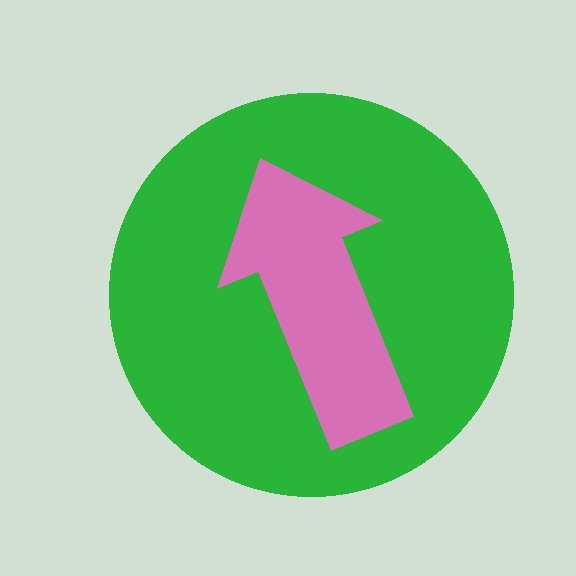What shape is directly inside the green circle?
The pink arrow.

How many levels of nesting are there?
2.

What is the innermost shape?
The pink arrow.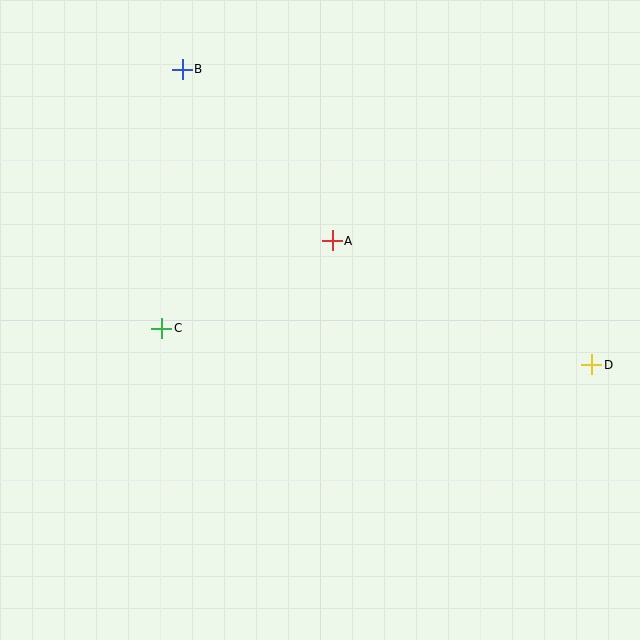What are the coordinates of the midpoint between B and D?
The midpoint between B and D is at (387, 217).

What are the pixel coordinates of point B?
Point B is at (182, 69).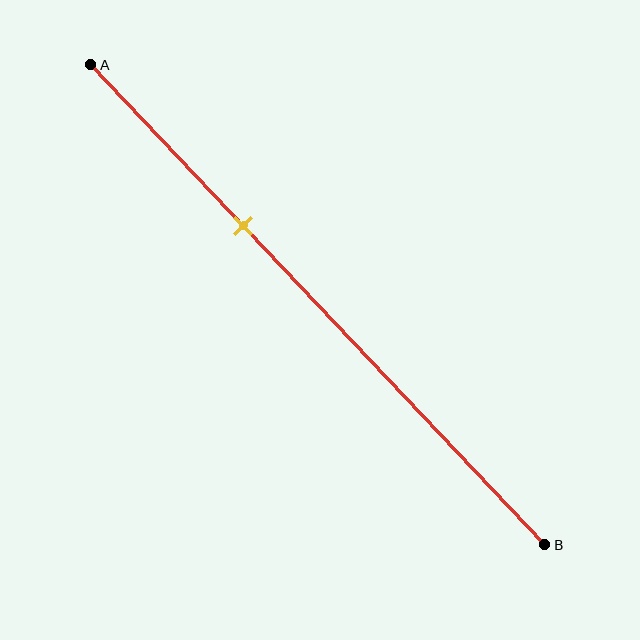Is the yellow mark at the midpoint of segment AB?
No, the mark is at about 35% from A, not at the 50% midpoint.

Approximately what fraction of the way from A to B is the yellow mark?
The yellow mark is approximately 35% of the way from A to B.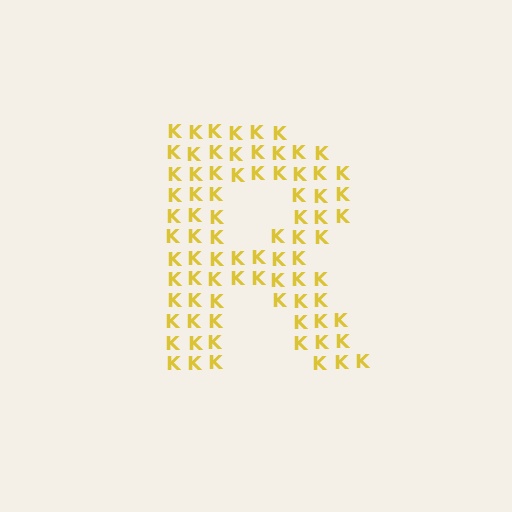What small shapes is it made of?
It is made of small letter K's.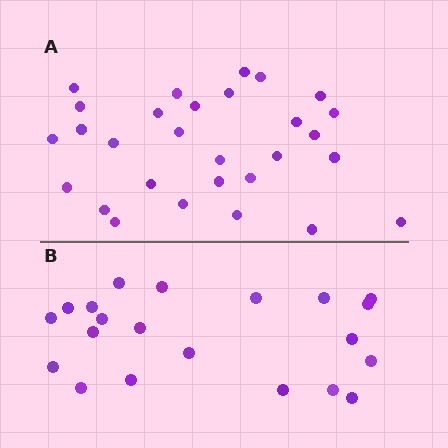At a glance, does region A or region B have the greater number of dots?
Region A (the top region) has more dots.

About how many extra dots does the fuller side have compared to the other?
Region A has roughly 8 or so more dots than region B.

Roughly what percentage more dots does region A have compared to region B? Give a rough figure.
About 40% more.